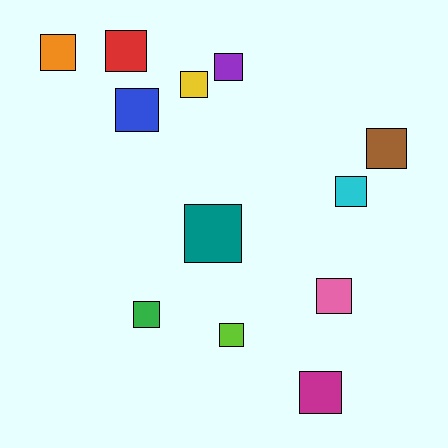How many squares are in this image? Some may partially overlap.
There are 12 squares.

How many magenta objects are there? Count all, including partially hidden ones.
There is 1 magenta object.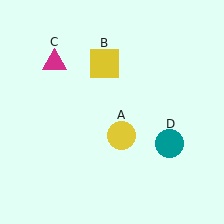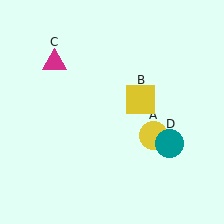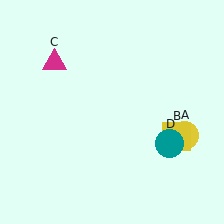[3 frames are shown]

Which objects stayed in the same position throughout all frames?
Magenta triangle (object C) and teal circle (object D) remained stationary.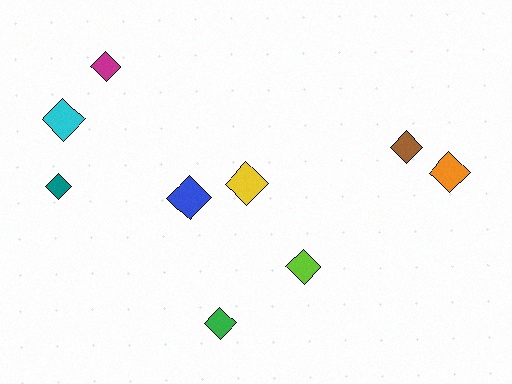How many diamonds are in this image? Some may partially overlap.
There are 9 diamonds.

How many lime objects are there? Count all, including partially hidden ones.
There is 1 lime object.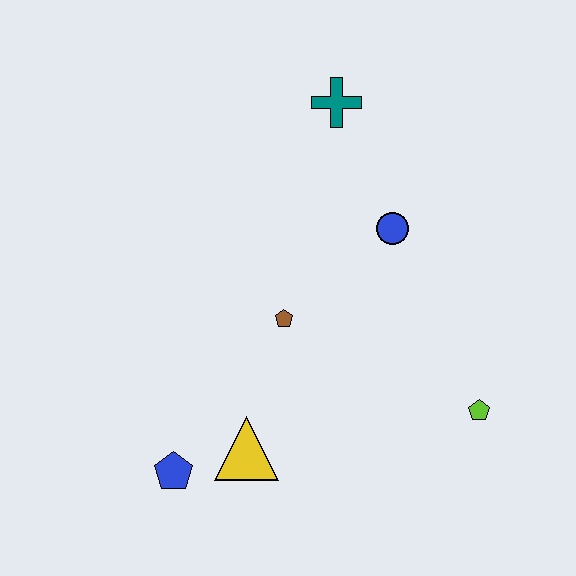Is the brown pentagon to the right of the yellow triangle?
Yes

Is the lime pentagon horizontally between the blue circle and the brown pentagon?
No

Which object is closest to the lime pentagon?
The blue circle is closest to the lime pentagon.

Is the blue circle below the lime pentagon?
No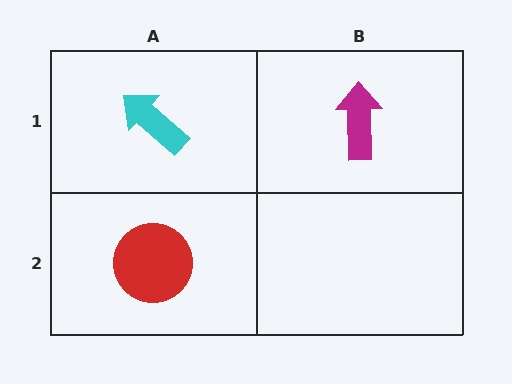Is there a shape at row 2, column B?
No, that cell is empty.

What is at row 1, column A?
A cyan arrow.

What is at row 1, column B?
A magenta arrow.